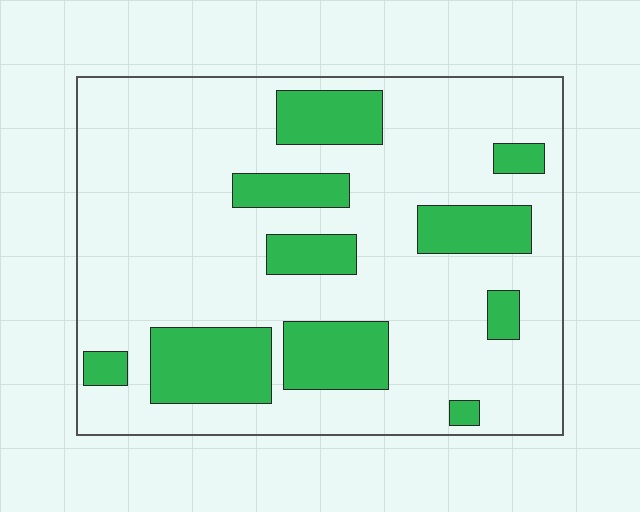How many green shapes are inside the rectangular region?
10.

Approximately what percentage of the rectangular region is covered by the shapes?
Approximately 25%.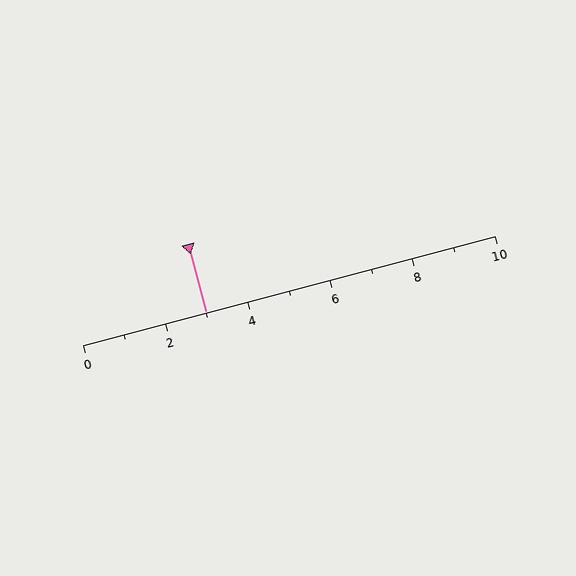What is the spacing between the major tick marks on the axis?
The major ticks are spaced 2 apart.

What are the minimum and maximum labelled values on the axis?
The axis runs from 0 to 10.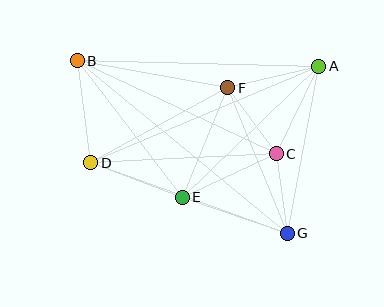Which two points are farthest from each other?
Points B and G are farthest from each other.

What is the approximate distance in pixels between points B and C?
The distance between B and C is approximately 219 pixels.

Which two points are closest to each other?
Points C and G are closest to each other.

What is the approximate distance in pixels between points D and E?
The distance between D and E is approximately 98 pixels.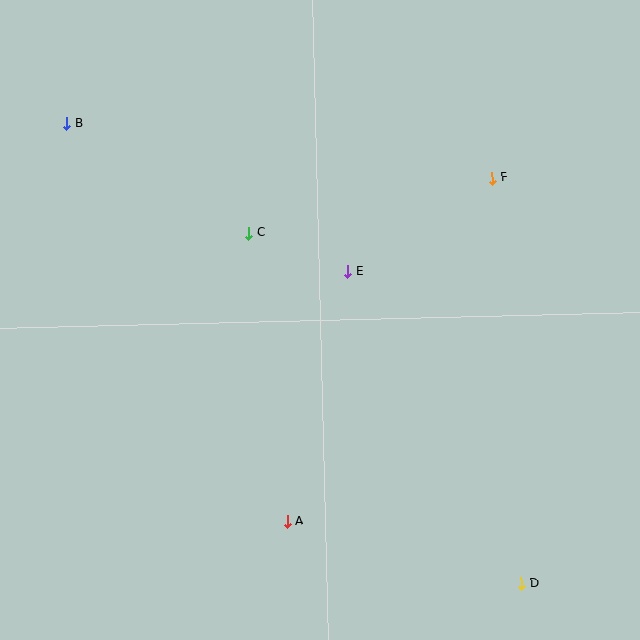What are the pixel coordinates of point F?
Point F is at (492, 178).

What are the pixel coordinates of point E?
Point E is at (348, 271).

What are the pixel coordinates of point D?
Point D is at (521, 583).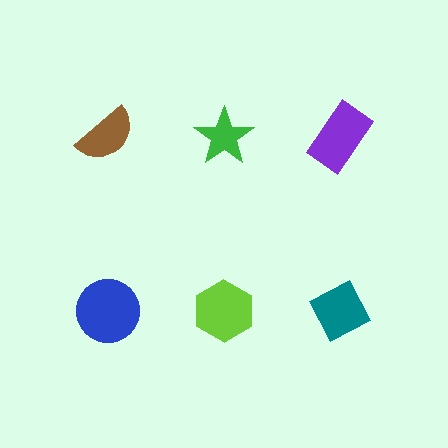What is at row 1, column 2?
A green star.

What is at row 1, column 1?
A brown semicircle.